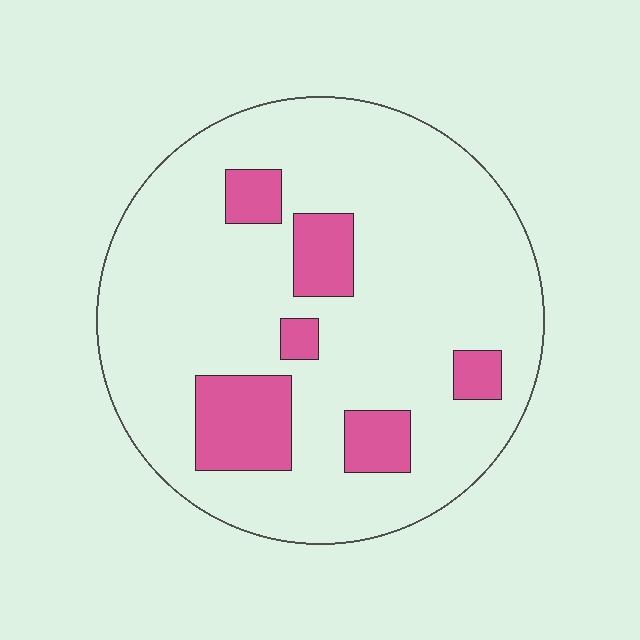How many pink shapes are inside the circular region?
6.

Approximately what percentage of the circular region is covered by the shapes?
Approximately 15%.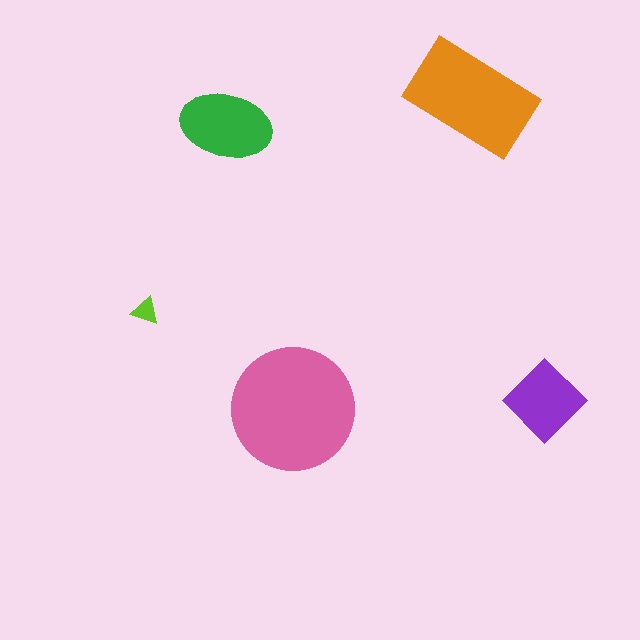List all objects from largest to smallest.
The pink circle, the orange rectangle, the green ellipse, the purple diamond, the lime triangle.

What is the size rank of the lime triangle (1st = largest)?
5th.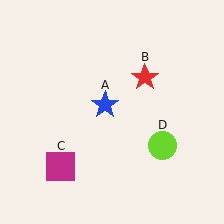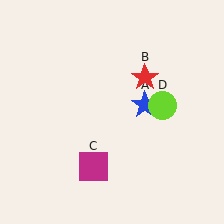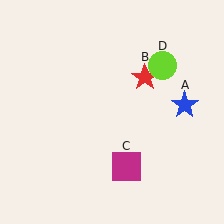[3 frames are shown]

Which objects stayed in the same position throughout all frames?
Red star (object B) remained stationary.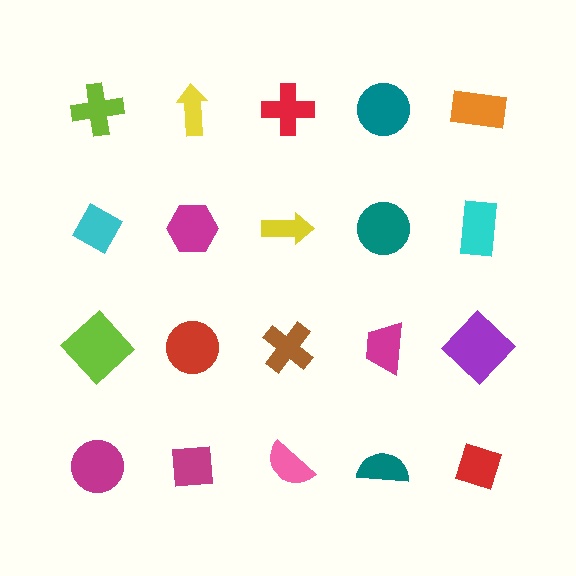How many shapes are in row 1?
5 shapes.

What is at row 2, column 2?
A magenta hexagon.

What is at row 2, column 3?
A yellow arrow.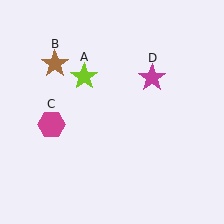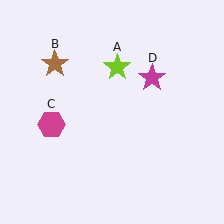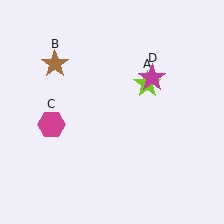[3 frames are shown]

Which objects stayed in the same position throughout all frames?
Brown star (object B) and magenta hexagon (object C) and magenta star (object D) remained stationary.